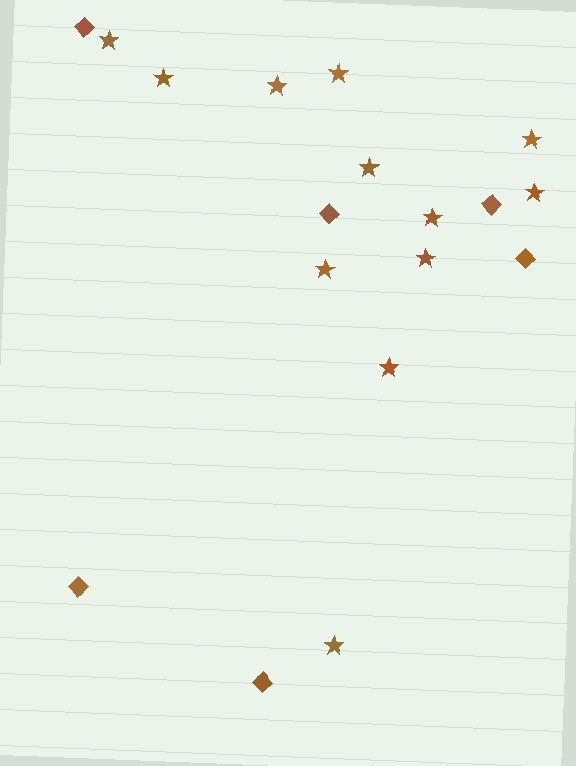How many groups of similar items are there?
There are 2 groups: one group of diamonds (6) and one group of stars (12).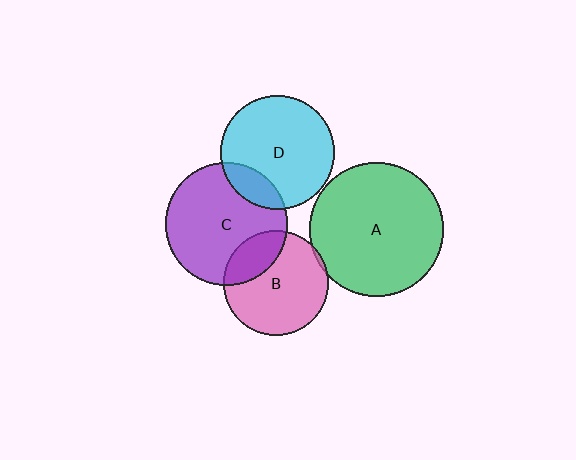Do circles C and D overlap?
Yes.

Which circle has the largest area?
Circle A (green).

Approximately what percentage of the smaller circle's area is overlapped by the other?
Approximately 15%.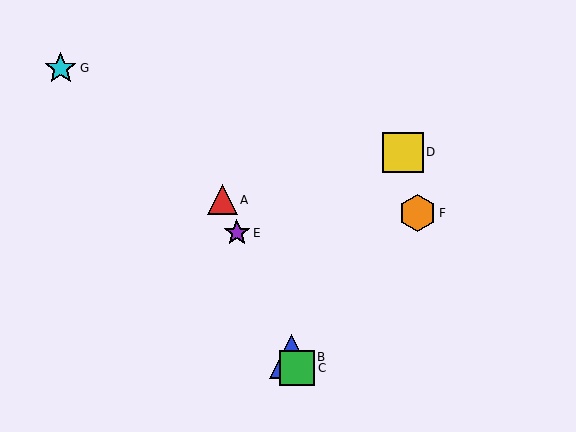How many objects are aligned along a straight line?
4 objects (A, B, C, E) are aligned along a straight line.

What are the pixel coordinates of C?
Object C is at (297, 368).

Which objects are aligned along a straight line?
Objects A, B, C, E are aligned along a straight line.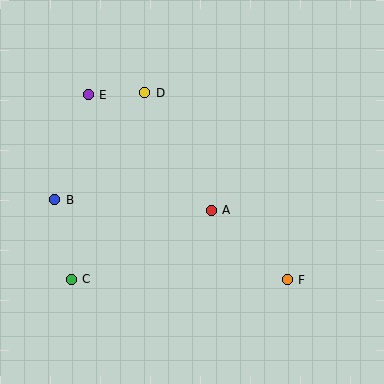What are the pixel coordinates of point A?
Point A is at (211, 210).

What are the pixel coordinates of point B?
Point B is at (55, 200).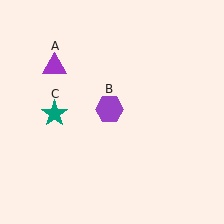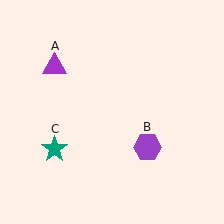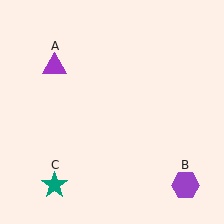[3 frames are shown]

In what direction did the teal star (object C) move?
The teal star (object C) moved down.